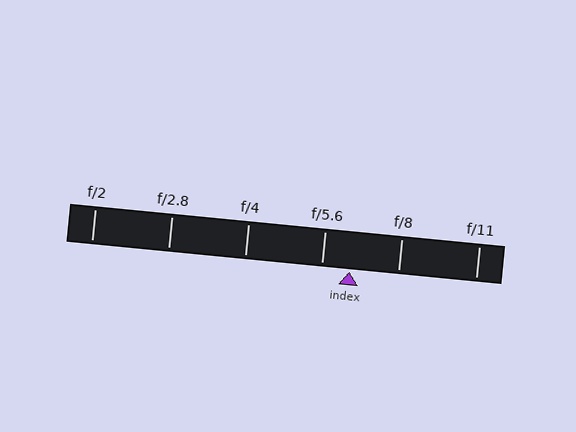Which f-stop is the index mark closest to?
The index mark is closest to f/5.6.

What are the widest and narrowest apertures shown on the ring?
The widest aperture shown is f/2 and the narrowest is f/11.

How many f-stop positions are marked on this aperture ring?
There are 6 f-stop positions marked.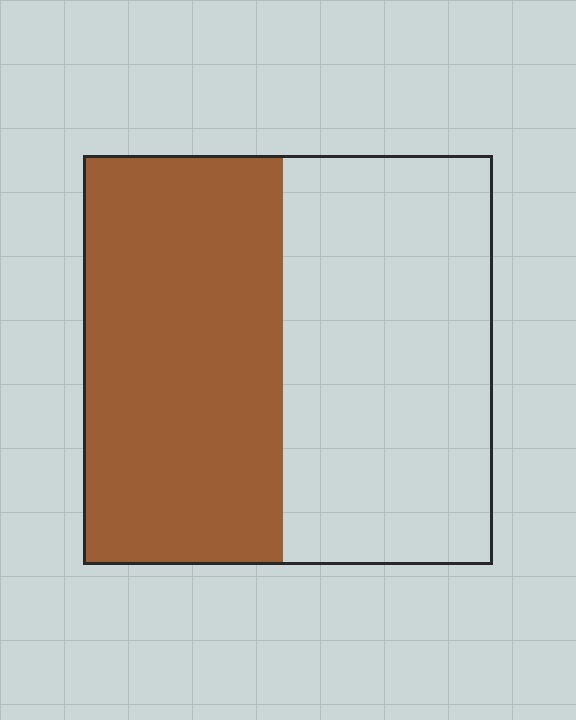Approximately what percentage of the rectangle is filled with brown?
Approximately 50%.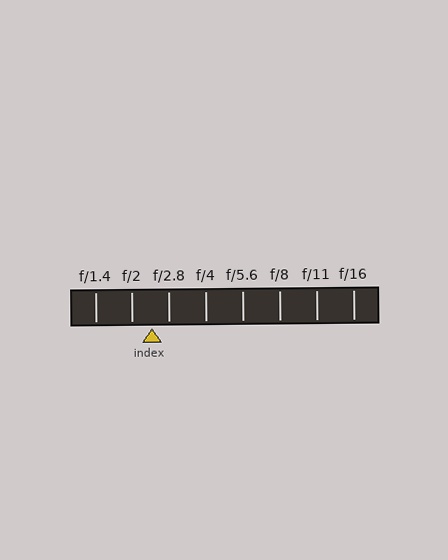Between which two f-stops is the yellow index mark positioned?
The index mark is between f/2 and f/2.8.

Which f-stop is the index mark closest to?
The index mark is closest to f/2.8.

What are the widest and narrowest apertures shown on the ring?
The widest aperture shown is f/1.4 and the narrowest is f/16.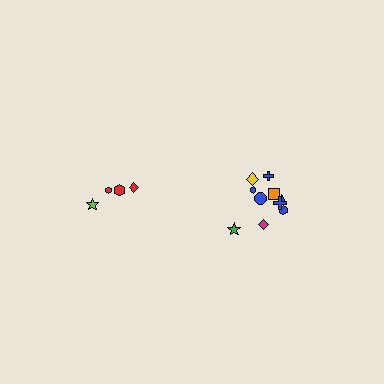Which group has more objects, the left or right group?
The right group.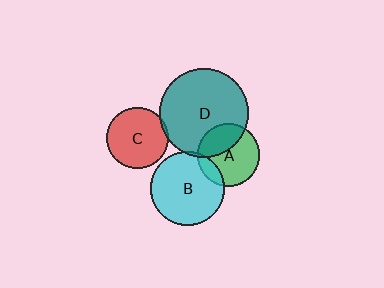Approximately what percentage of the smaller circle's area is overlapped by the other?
Approximately 35%.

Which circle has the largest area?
Circle D (teal).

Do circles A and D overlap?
Yes.